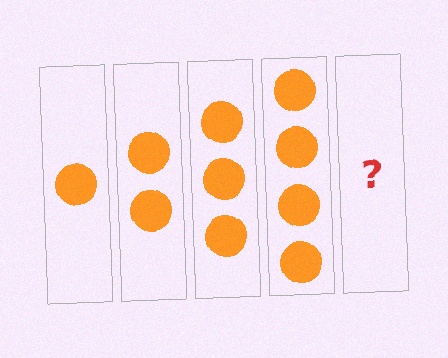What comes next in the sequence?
The next element should be 5 circles.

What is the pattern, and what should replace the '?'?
The pattern is that each step adds one more circle. The '?' should be 5 circles.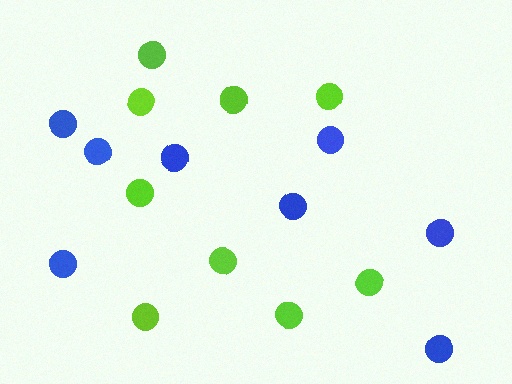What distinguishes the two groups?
There are 2 groups: one group of lime circles (9) and one group of blue circles (8).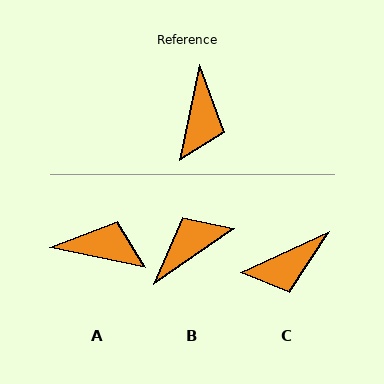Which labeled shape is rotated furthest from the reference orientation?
B, about 136 degrees away.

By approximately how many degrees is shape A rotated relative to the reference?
Approximately 90 degrees counter-clockwise.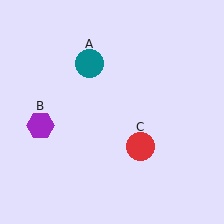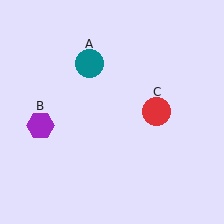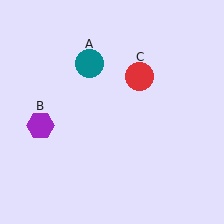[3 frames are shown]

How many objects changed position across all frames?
1 object changed position: red circle (object C).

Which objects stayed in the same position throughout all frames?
Teal circle (object A) and purple hexagon (object B) remained stationary.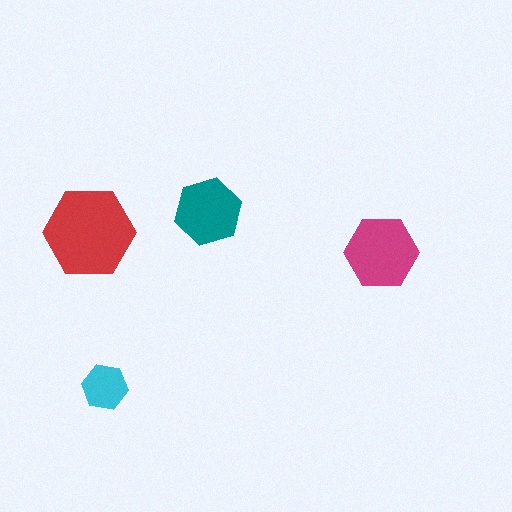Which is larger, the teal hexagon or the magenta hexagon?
The magenta one.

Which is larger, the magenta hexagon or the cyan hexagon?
The magenta one.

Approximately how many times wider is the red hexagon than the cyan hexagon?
About 2 times wider.